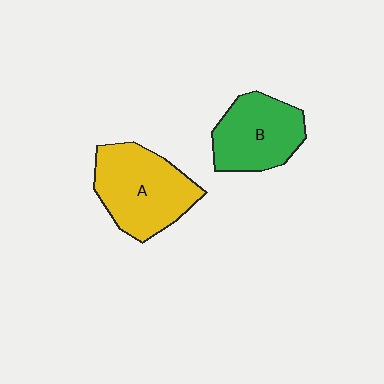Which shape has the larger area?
Shape A (yellow).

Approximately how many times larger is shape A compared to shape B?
Approximately 1.2 times.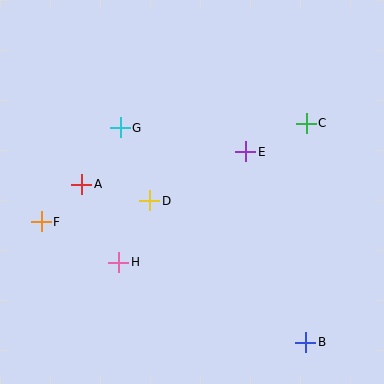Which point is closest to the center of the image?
Point D at (150, 201) is closest to the center.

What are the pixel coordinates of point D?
Point D is at (150, 201).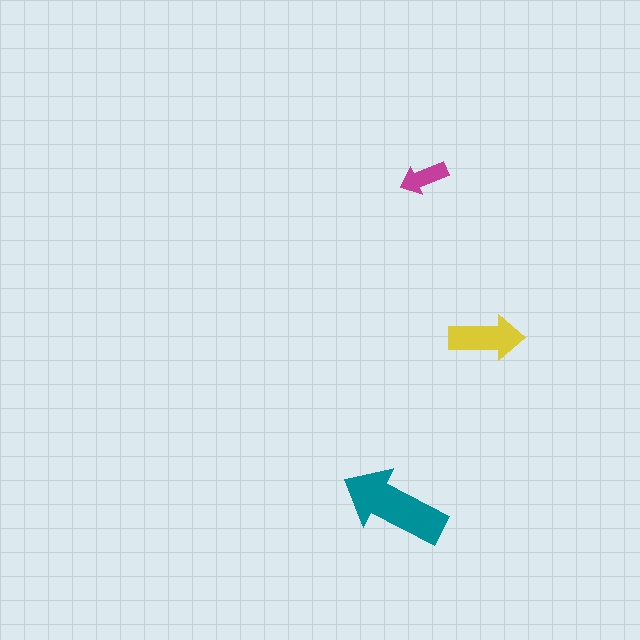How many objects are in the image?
There are 3 objects in the image.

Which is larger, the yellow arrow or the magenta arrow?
The yellow one.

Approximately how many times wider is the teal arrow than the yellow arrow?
About 1.5 times wider.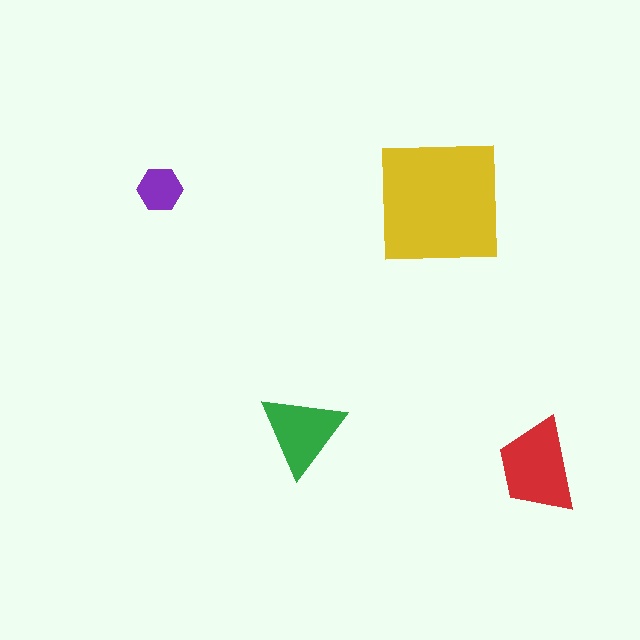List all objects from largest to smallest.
The yellow square, the red trapezoid, the green triangle, the purple hexagon.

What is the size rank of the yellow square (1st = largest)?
1st.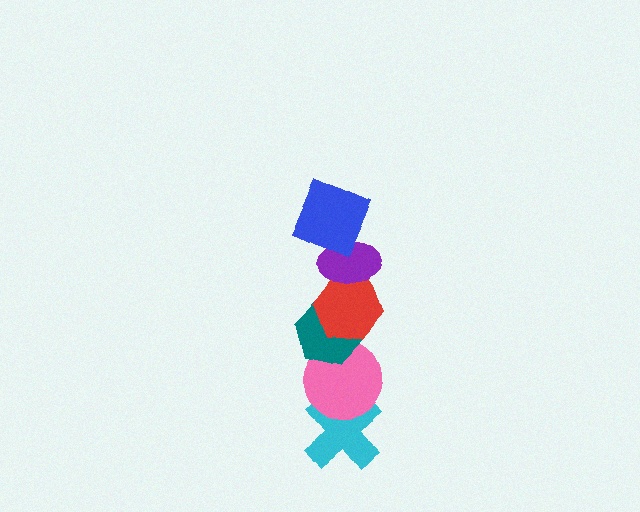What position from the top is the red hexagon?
The red hexagon is 3rd from the top.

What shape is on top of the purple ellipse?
The blue square is on top of the purple ellipse.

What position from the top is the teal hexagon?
The teal hexagon is 4th from the top.